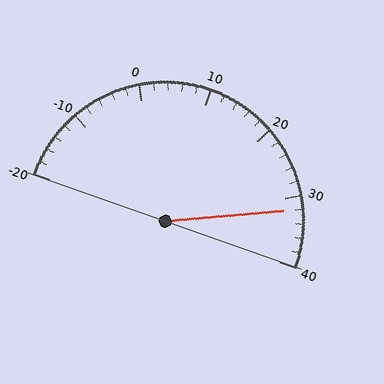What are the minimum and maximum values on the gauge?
The gauge ranges from -20 to 40.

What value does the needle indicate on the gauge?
The needle indicates approximately 32.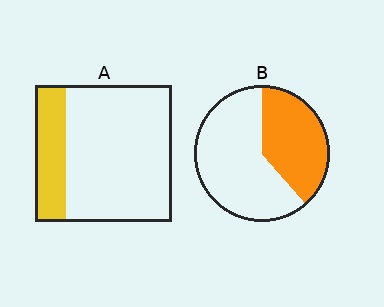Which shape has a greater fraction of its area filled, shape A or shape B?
Shape B.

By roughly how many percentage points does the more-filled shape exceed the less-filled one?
By roughly 15 percentage points (B over A).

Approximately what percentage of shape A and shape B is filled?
A is approximately 25% and B is approximately 40%.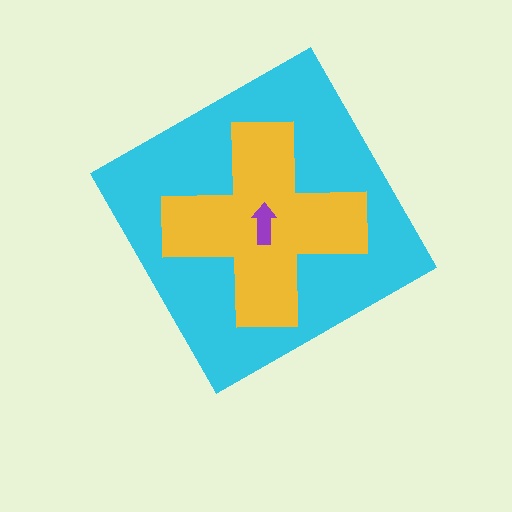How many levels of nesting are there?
3.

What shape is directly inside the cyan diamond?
The yellow cross.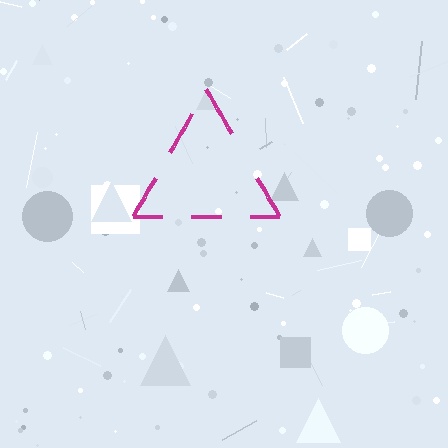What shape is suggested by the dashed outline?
The dashed outline suggests a triangle.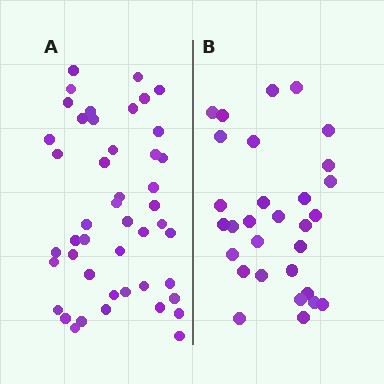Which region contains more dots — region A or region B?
Region A (the left region) has more dots.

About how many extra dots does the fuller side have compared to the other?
Region A has approximately 15 more dots than region B.